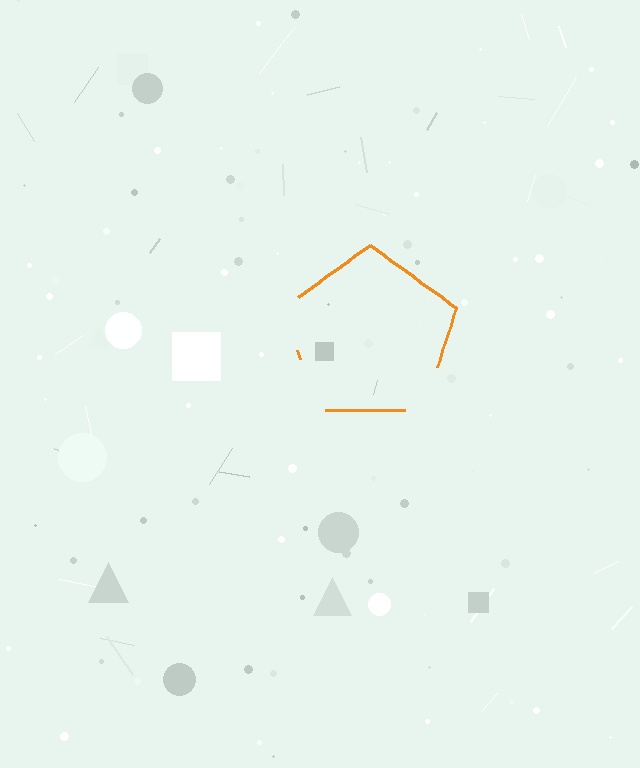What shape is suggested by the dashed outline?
The dashed outline suggests a pentagon.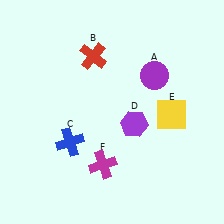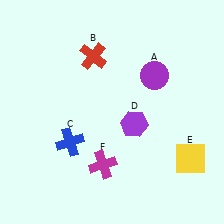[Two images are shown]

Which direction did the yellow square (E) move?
The yellow square (E) moved down.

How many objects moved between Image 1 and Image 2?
1 object moved between the two images.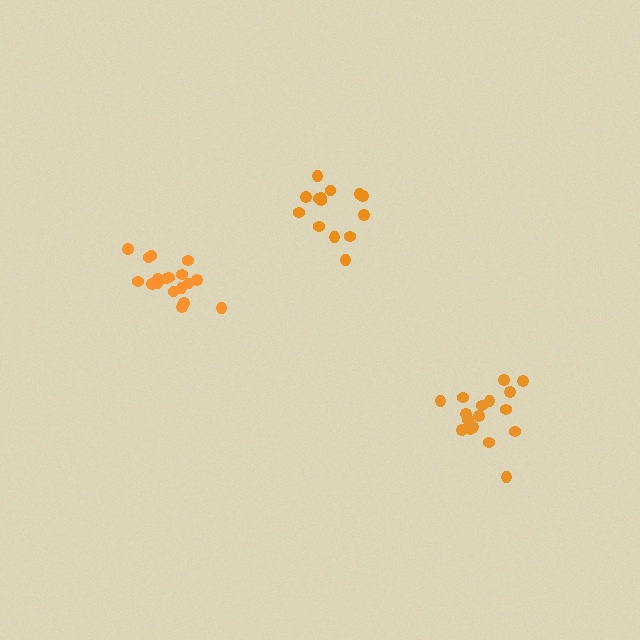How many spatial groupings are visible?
There are 3 spatial groupings.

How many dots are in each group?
Group 1: 18 dots, Group 2: 14 dots, Group 3: 18 dots (50 total).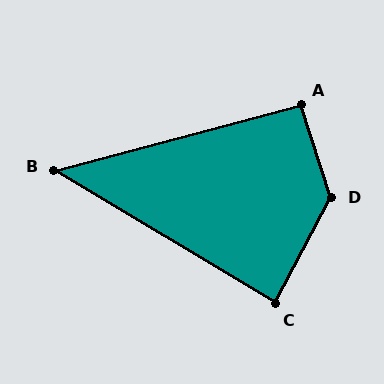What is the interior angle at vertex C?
Approximately 87 degrees (approximately right).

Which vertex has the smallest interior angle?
B, at approximately 46 degrees.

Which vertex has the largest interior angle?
D, at approximately 134 degrees.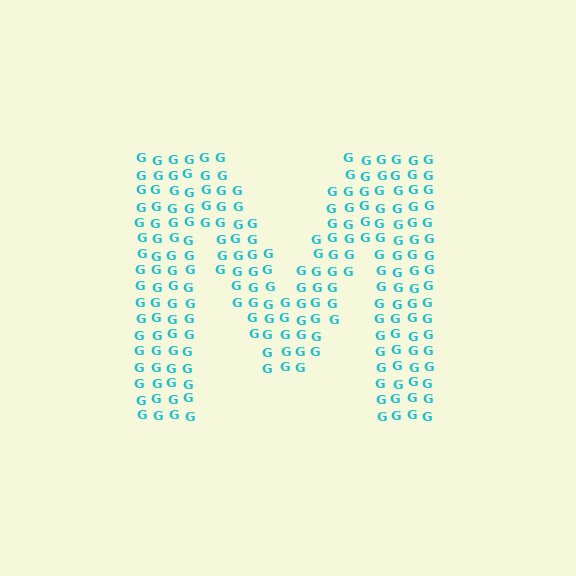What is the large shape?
The large shape is the letter M.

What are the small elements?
The small elements are letter G's.